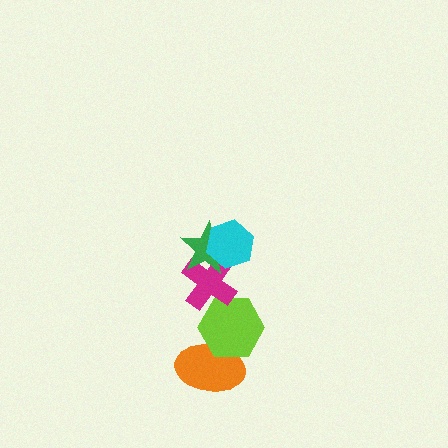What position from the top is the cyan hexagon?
The cyan hexagon is 1st from the top.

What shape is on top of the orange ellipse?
The lime hexagon is on top of the orange ellipse.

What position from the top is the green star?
The green star is 2nd from the top.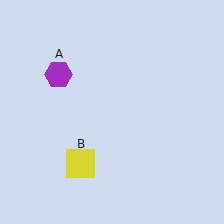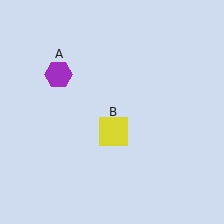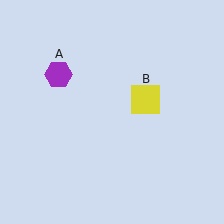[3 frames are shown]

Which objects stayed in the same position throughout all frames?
Purple hexagon (object A) remained stationary.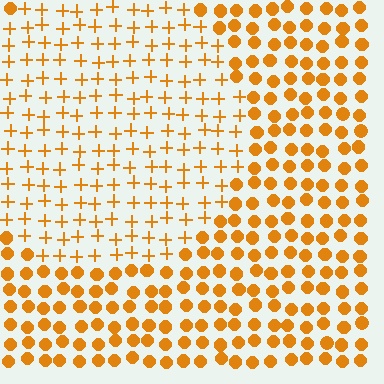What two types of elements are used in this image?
The image uses plus signs inside the circle region and circles outside it.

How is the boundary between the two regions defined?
The boundary is defined by a change in element shape: plus signs inside vs. circles outside. All elements share the same color and spacing.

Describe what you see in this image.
The image is filled with small orange elements arranged in a uniform grid. A circle-shaped region contains plus signs, while the surrounding area contains circles. The boundary is defined purely by the change in element shape.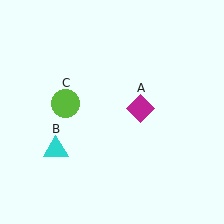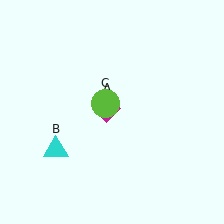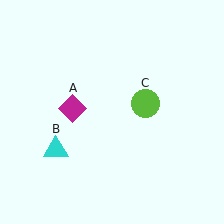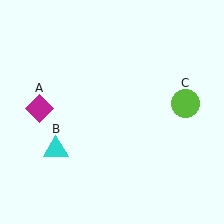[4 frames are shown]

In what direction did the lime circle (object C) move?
The lime circle (object C) moved right.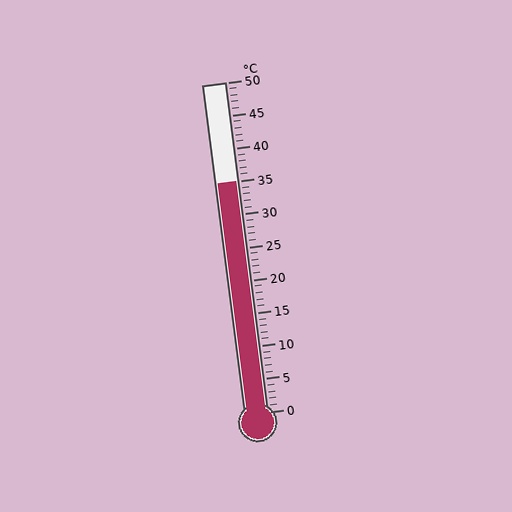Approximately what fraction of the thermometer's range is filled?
The thermometer is filled to approximately 70% of its range.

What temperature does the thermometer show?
The thermometer shows approximately 35°C.